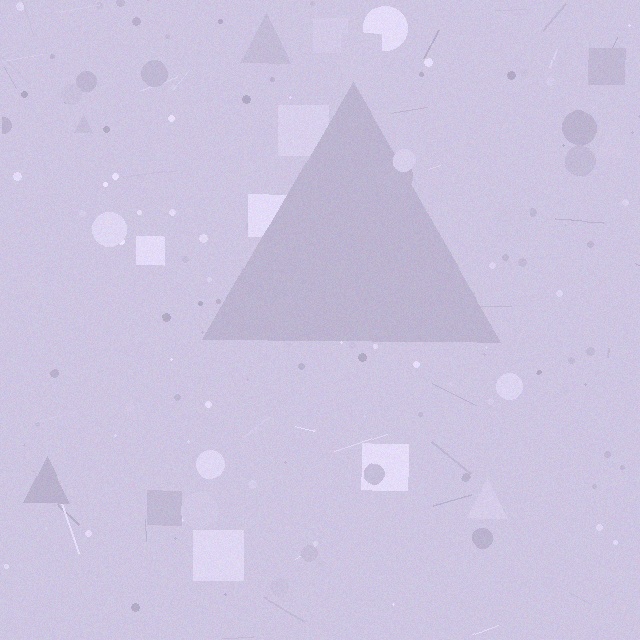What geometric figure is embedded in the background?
A triangle is embedded in the background.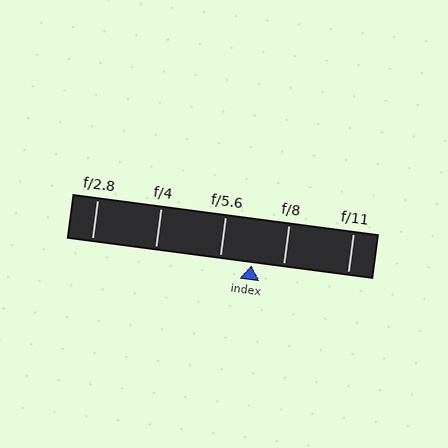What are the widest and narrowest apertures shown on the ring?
The widest aperture shown is f/2.8 and the narrowest is f/11.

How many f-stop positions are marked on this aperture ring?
There are 5 f-stop positions marked.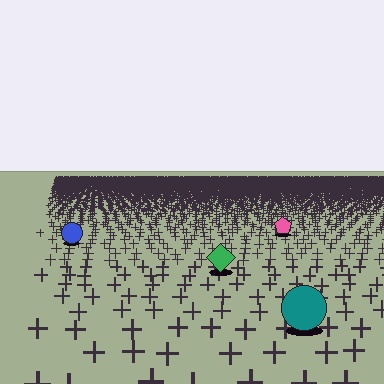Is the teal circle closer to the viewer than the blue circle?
Yes. The teal circle is closer — you can tell from the texture gradient: the ground texture is coarser near it.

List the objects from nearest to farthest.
From nearest to farthest: the teal circle, the green diamond, the blue circle, the pink pentagon.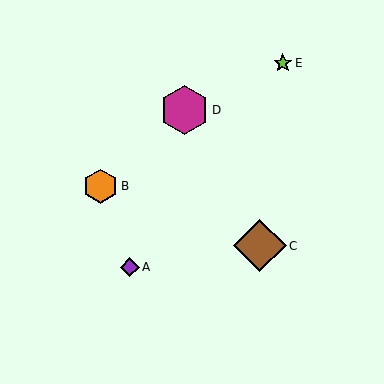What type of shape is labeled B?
Shape B is an orange hexagon.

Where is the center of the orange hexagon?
The center of the orange hexagon is at (101, 186).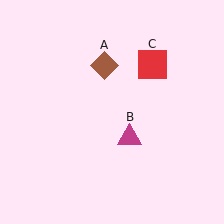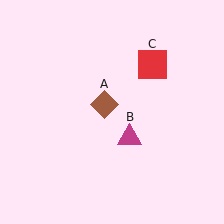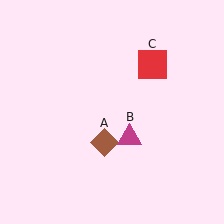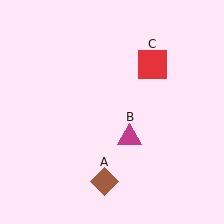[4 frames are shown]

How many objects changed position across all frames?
1 object changed position: brown diamond (object A).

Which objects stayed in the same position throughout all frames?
Magenta triangle (object B) and red square (object C) remained stationary.